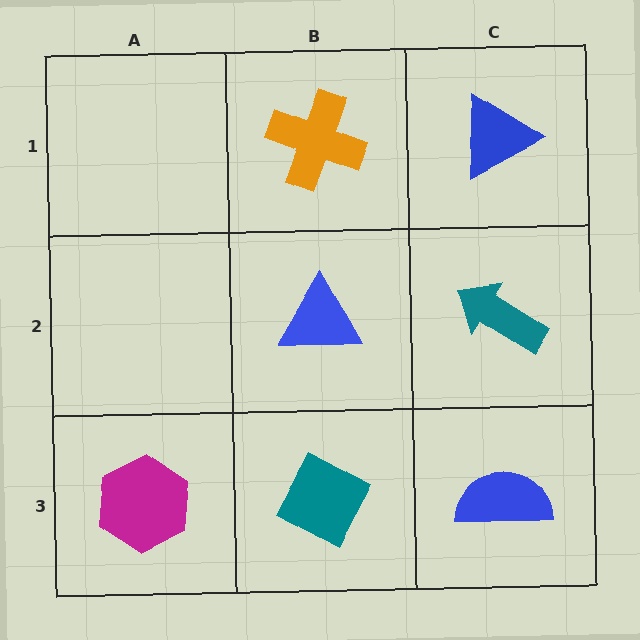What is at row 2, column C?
A teal arrow.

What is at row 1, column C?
A blue triangle.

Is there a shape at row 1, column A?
No, that cell is empty.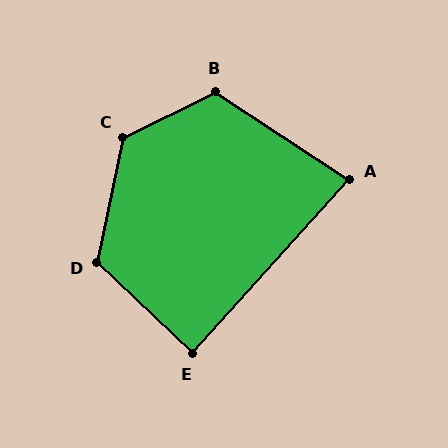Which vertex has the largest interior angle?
C, at approximately 129 degrees.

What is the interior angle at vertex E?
Approximately 89 degrees (approximately right).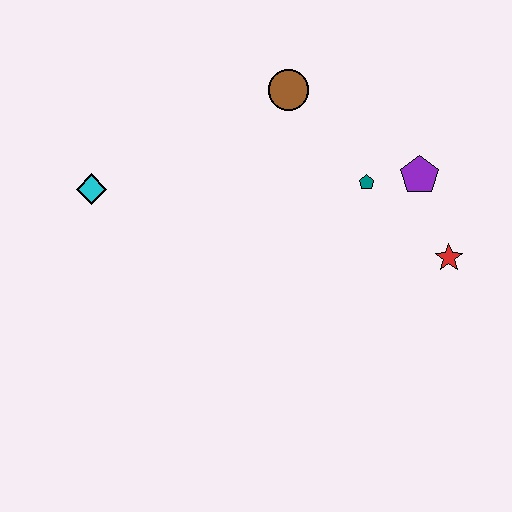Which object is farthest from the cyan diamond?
The red star is farthest from the cyan diamond.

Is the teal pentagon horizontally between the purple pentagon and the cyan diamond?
Yes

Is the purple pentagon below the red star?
No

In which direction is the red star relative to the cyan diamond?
The red star is to the right of the cyan diamond.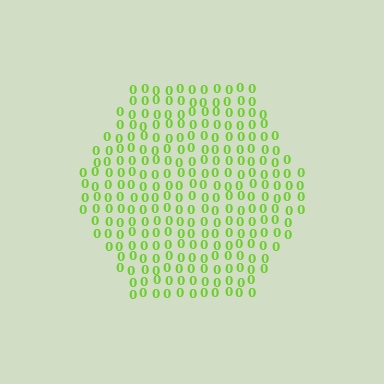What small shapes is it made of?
It is made of small digit 0's.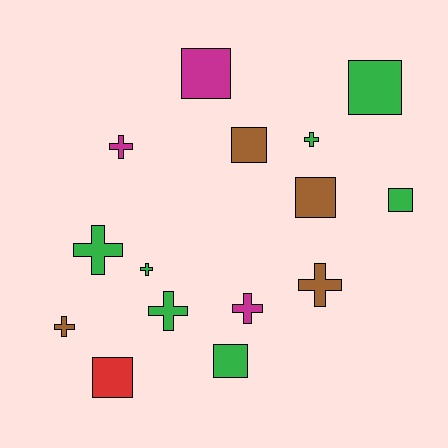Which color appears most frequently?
Green, with 7 objects.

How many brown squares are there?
There are 2 brown squares.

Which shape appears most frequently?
Cross, with 8 objects.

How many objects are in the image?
There are 15 objects.